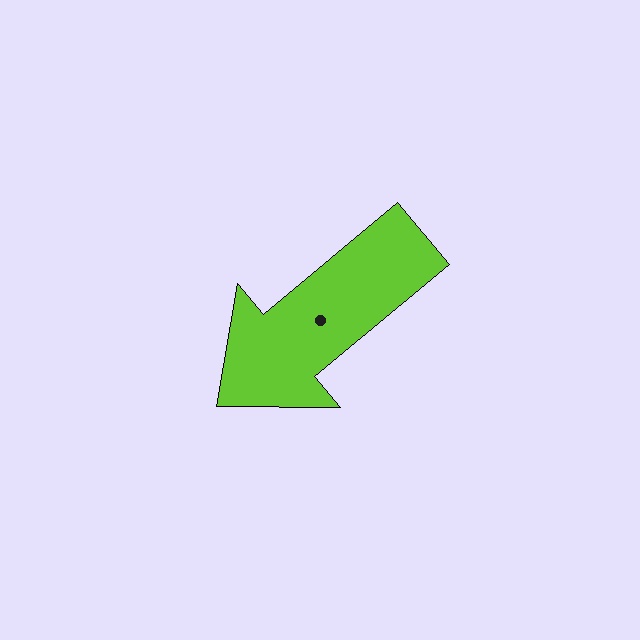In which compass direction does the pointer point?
Southwest.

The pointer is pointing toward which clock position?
Roughly 8 o'clock.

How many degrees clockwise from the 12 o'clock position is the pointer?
Approximately 230 degrees.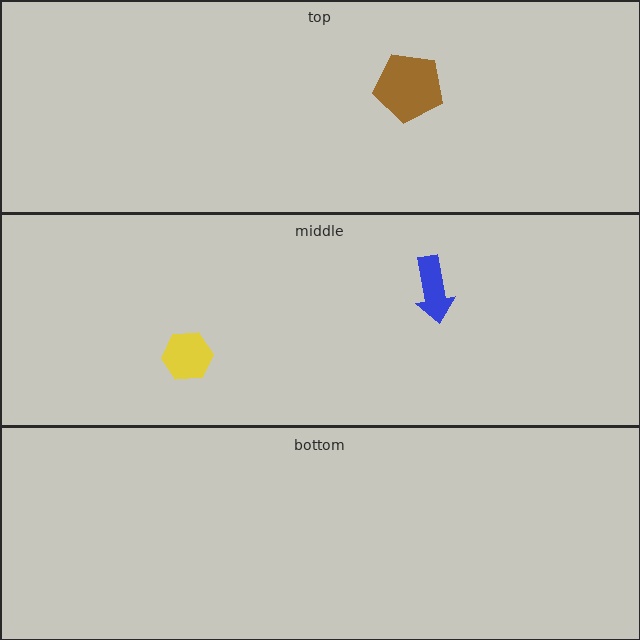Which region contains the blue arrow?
The middle region.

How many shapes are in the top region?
1.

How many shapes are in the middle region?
2.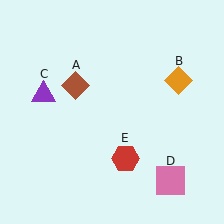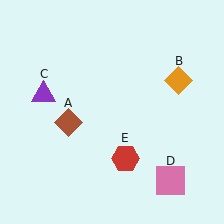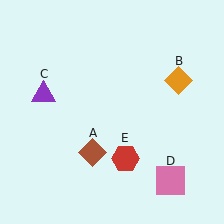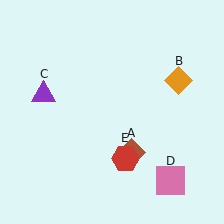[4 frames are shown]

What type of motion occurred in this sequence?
The brown diamond (object A) rotated counterclockwise around the center of the scene.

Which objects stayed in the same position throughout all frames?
Orange diamond (object B) and purple triangle (object C) and pink square (object D) and red hexagon (object E) remained stationary.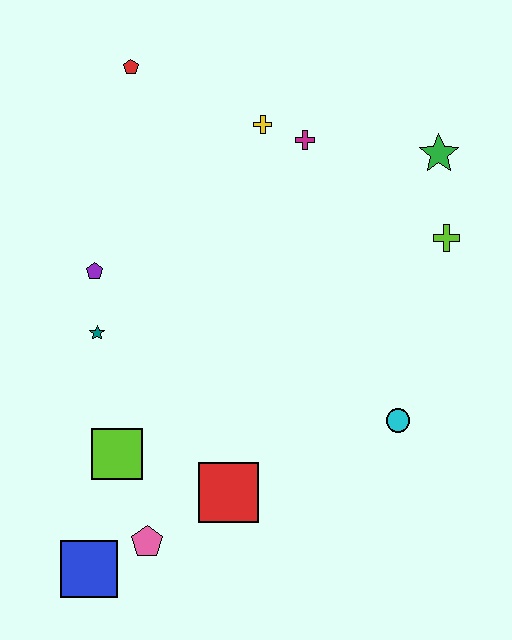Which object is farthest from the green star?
The blue square is farthest from the green star.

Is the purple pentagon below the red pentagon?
Yes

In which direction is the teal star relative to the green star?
The teal star is to the left of the green star.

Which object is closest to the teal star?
The purple pentagon is closest to the teal star.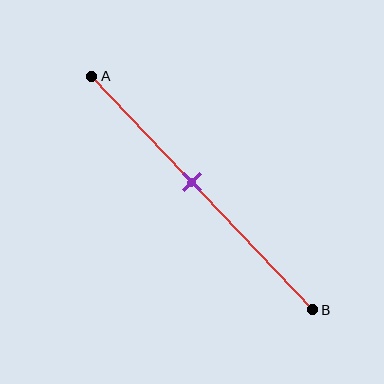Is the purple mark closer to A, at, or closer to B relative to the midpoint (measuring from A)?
The purple mark is closer to point A than the midpoint of segment AB.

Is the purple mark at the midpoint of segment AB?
No, the mark is at about 45% from A, not at the 50% midpoint.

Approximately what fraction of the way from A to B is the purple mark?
The purple mark is approximately 45% of the way from A to B.